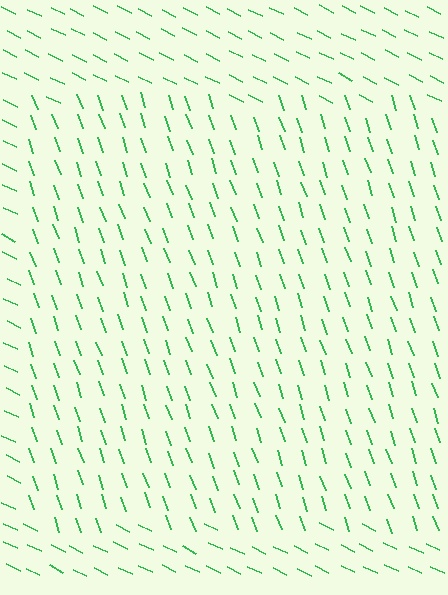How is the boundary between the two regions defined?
The boundary is defined purely by a change in line orientation (approximately 45 degrees difference). All lines are the same color and thickness.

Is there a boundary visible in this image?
Yes, there is a texture boundary formed by a change in line orientation.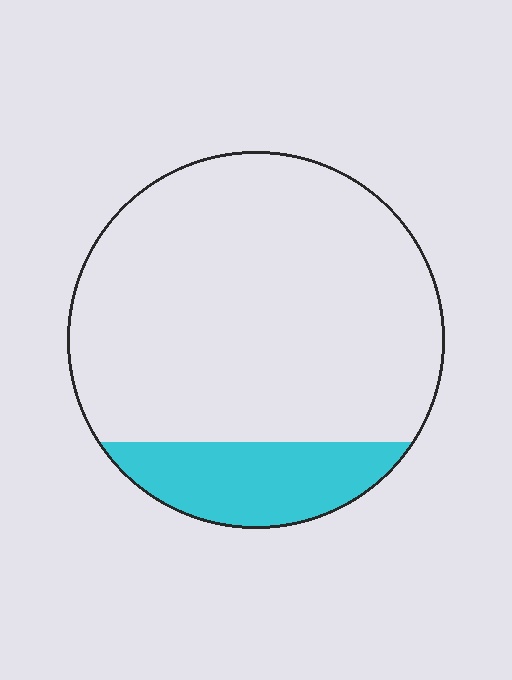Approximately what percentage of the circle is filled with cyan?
Approximately 15%.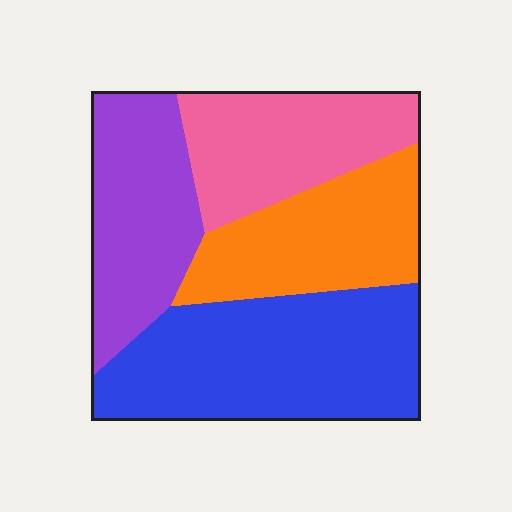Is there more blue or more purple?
Blue.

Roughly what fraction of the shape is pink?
Pink takes up about one fifth (1/5) of the shape.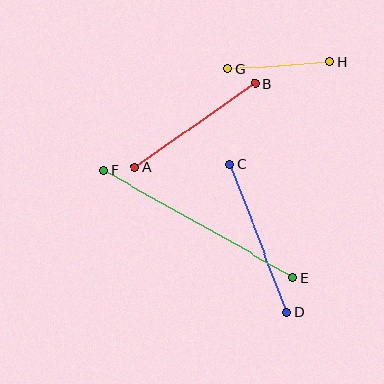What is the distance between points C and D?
The distance is approximately 158 pixels.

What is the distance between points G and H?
The distance is approximately 102 pixels.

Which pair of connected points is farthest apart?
Points E and F are farthest apart.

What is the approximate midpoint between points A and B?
The midpoint is at approximately (195, 125) pixels.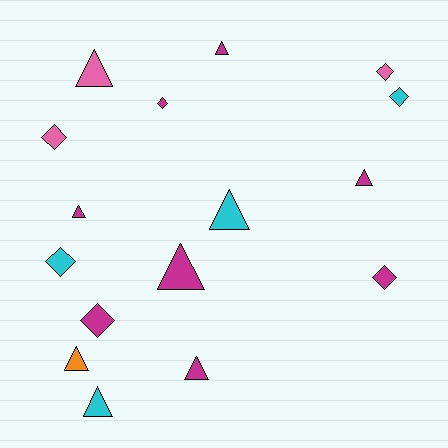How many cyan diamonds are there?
There are 2 cyan diamonds.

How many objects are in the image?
There are 16 objects.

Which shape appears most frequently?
Triangle, with 9 objects.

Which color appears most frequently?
Magenta, with 8 objects.